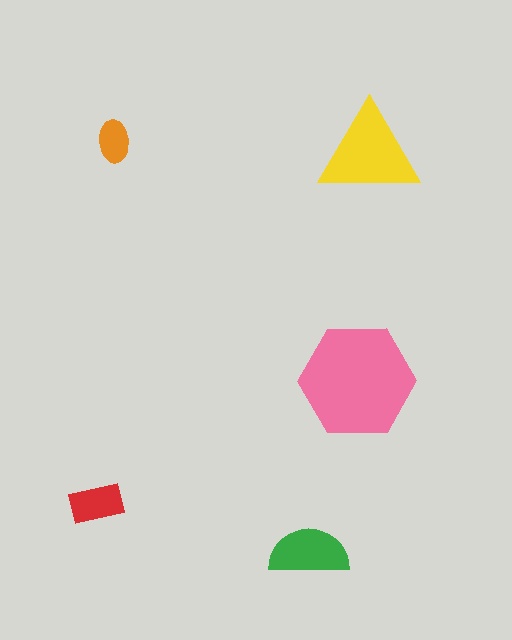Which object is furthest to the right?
The yellow triangle is rightmost.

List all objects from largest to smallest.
The pink hexagon, the yellow triangle, the green semicircle, the red rectangle, the orange ellipse.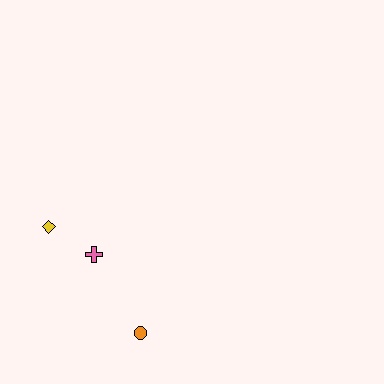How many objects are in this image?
There are 3 objects.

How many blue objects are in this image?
There are no blue objects.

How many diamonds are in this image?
There is 1 diamond.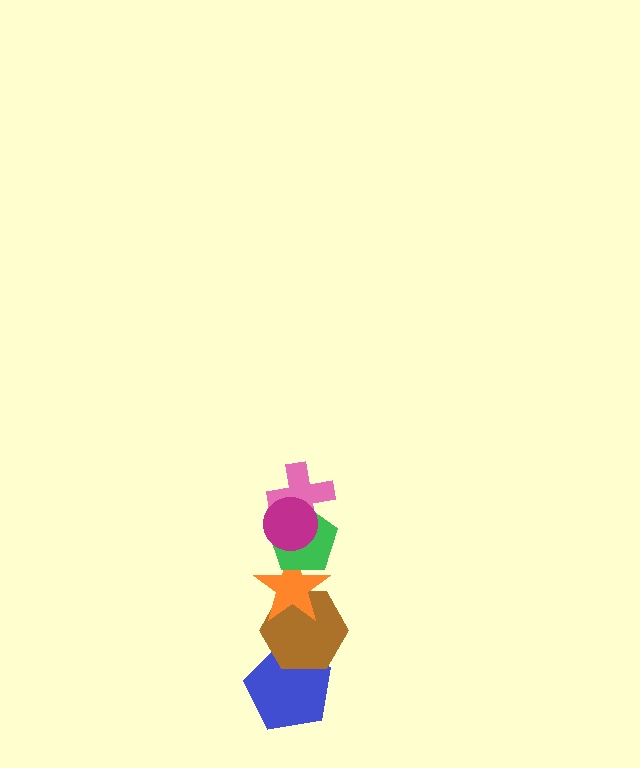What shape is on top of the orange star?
The green pentagon is on top of the orange star.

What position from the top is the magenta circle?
The magenta circle is 1st from the top.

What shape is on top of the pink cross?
The magenta circle is on top of the pink cross.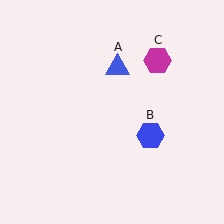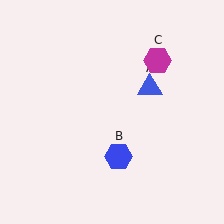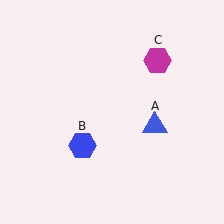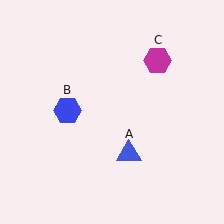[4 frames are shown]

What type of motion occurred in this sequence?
The blue triangle (object A), blue hexagon (object B) rotated clockwise around the center of the scene.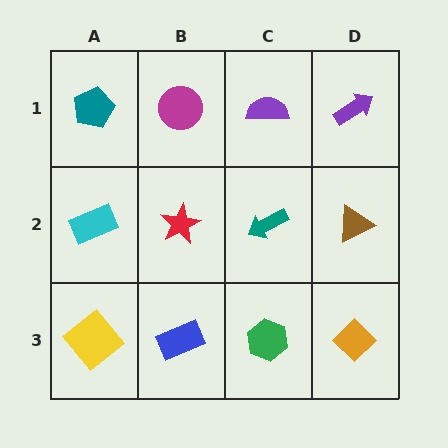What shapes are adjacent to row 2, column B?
A magenta circle (row 1, column B), a blue rectangle (row 3, column B), a cyan rectangle (row 2, column A), a teal arrow (row 2, column C).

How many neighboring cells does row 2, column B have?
4.